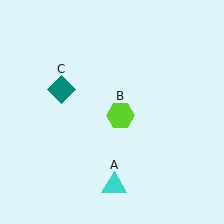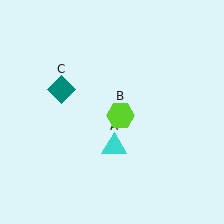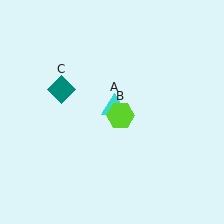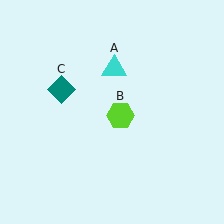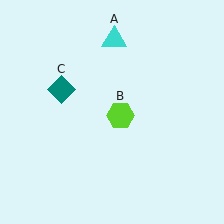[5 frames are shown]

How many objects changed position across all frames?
1 object changed position: cyan triangle (object A).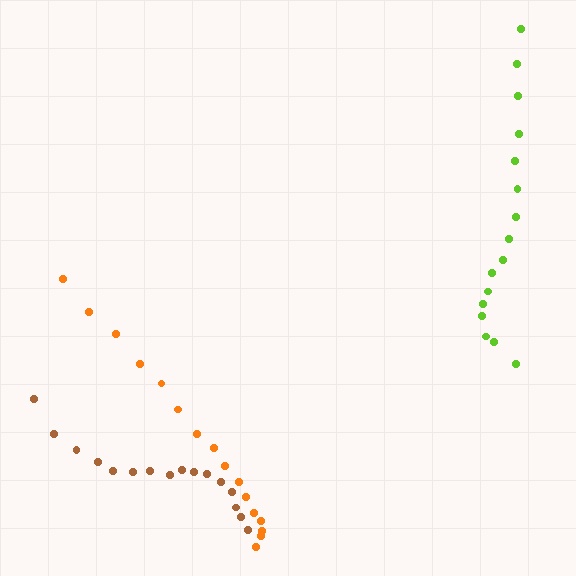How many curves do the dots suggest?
There are 3 distinct paths.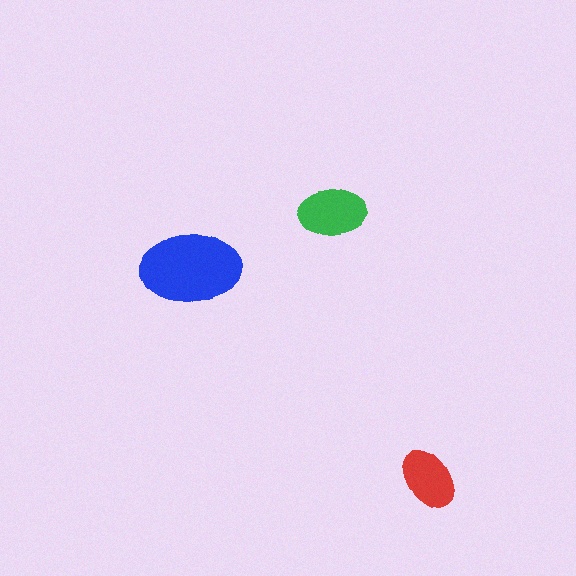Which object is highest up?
The green ellipse is topmost.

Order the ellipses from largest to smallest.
the blue one, the green one, the red one.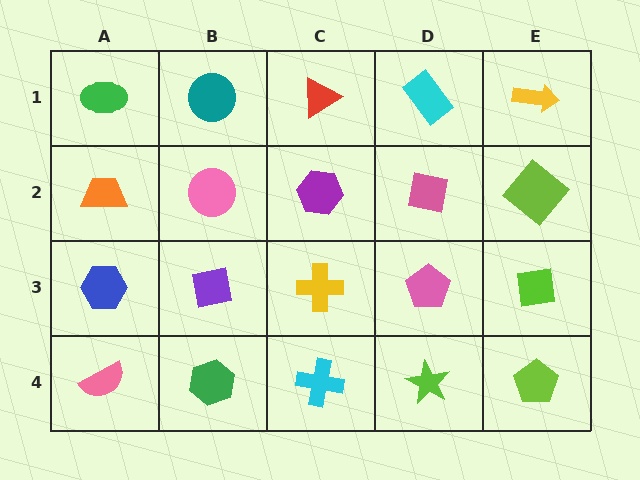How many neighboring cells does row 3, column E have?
3.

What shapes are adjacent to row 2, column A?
A green ellipse (row 1, column A), a blue hexagon (row 3, column A), a pink circle (row 2, column B).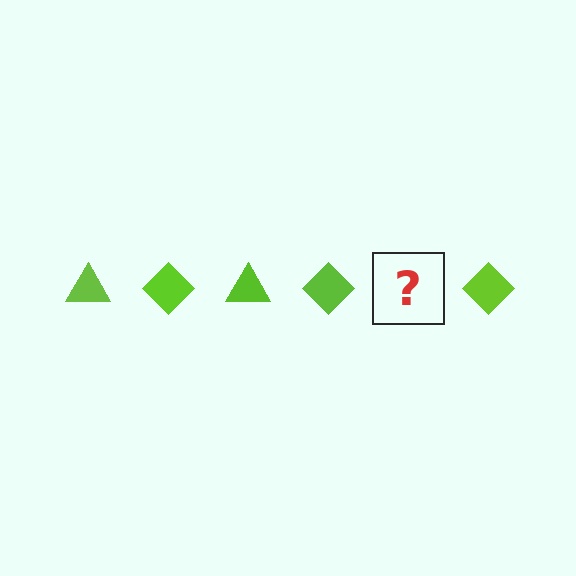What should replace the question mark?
The question mark should be replaced with a lime triangle.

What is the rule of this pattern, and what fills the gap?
The rule is that the pattern cycles through triangle, diamond shapes in lime. The gap should be filled with a lime triangle.